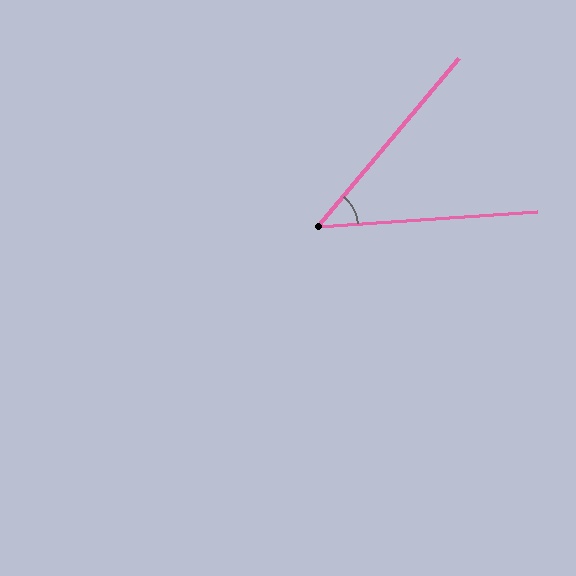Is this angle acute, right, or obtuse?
It is acute.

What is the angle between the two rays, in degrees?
Approximately 46 degrees.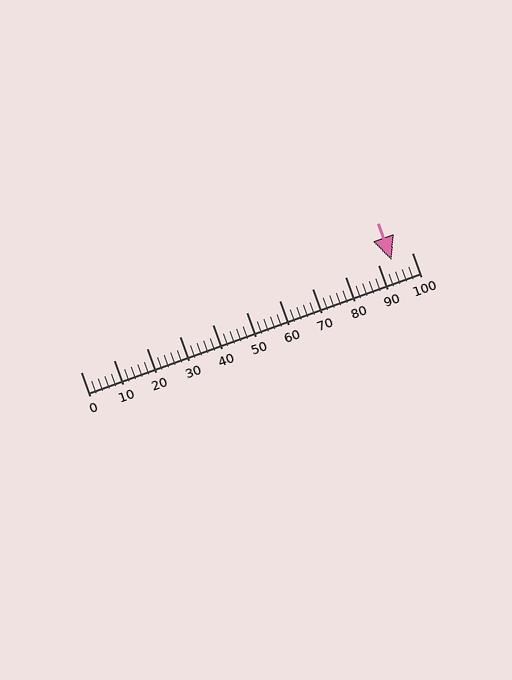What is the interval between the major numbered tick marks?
The major tick marks are spaced 10 units apart.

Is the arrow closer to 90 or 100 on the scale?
The arrow is closer to 90.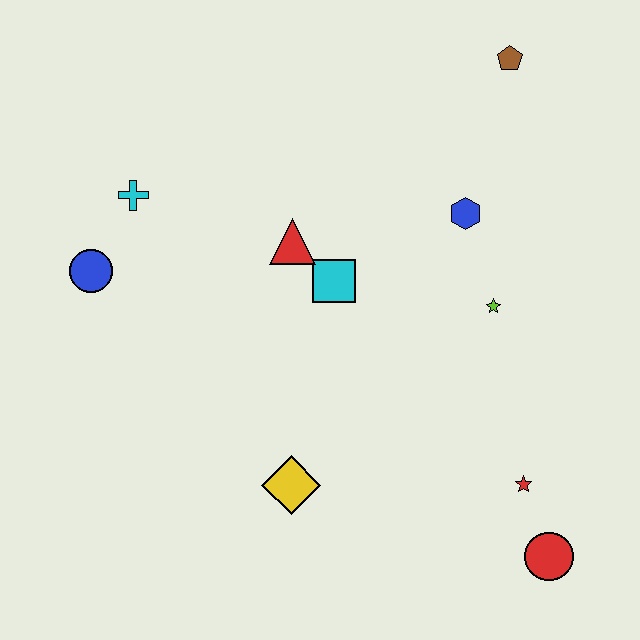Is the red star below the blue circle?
Yes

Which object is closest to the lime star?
The blue hexagon is closest to the lime star.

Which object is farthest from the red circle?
The cyan cross is farthest from the red circle.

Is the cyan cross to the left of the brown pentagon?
Yes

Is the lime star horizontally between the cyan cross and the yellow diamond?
No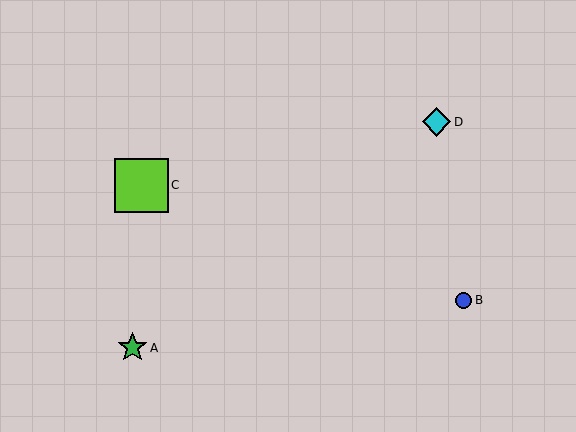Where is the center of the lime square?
The center of the lime square is at (142, 185).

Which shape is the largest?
The lime square (labeled C) is the largest.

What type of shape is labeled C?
Shape C is a lime square.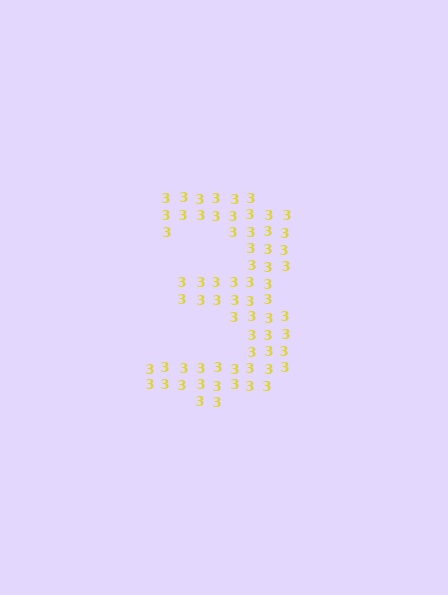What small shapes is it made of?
It is made of small digit 3's.